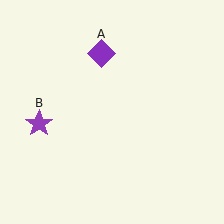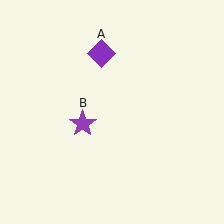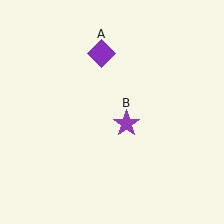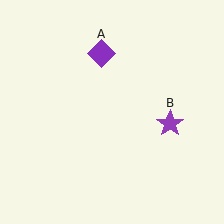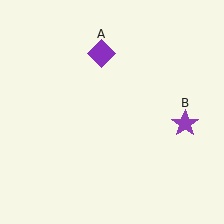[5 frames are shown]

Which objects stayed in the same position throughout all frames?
Purple diamond (object A) remained stationary.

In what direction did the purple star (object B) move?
The purple star (object B) moved right.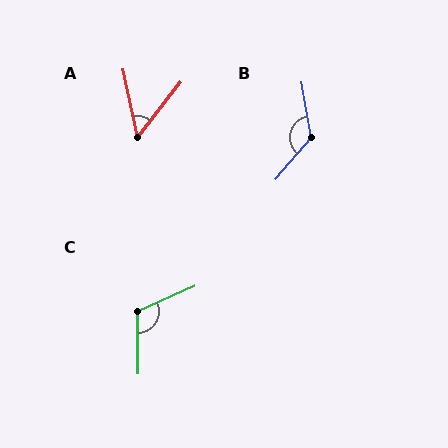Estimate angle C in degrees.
Approximately 113 degrees.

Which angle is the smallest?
A, at approximately 50 degrees.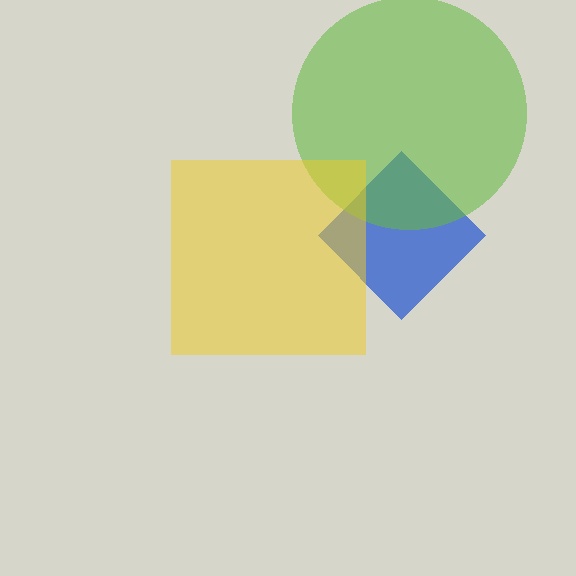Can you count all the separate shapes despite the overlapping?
Yes, there are 3 separate shapes.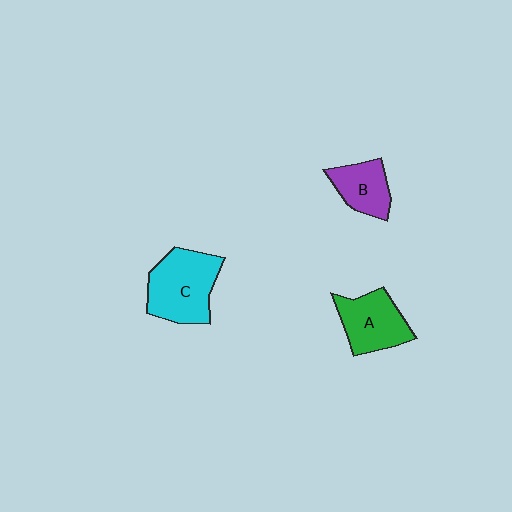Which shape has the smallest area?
Shape B (purple).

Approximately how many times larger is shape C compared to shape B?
Approximately 1.7 times.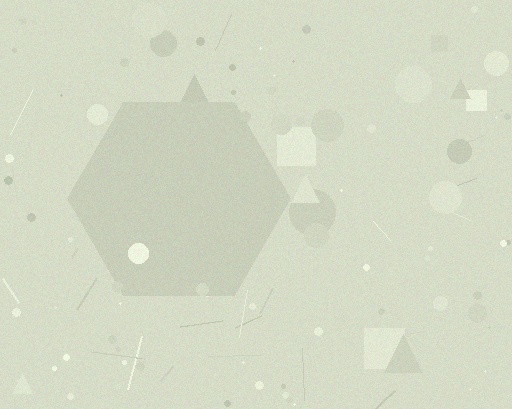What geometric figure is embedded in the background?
A hexagon is embedded in the background.